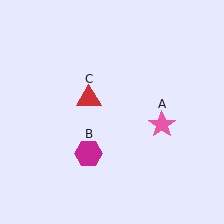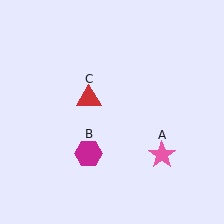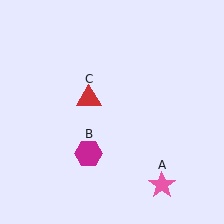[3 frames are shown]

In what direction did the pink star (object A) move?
The pink star (object A) moved down.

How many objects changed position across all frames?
1 object changed position: pink star (object A).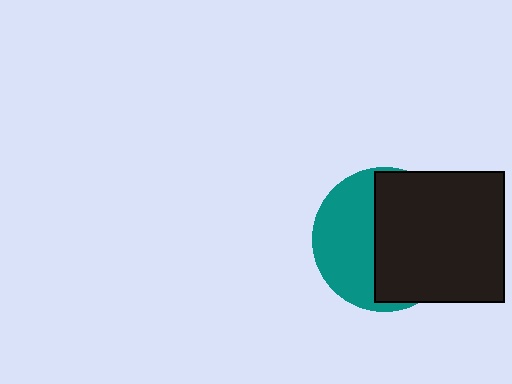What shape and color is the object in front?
The object in front is a black square.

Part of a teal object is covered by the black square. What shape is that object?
It is a circle.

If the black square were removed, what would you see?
You would see the complete teal circle.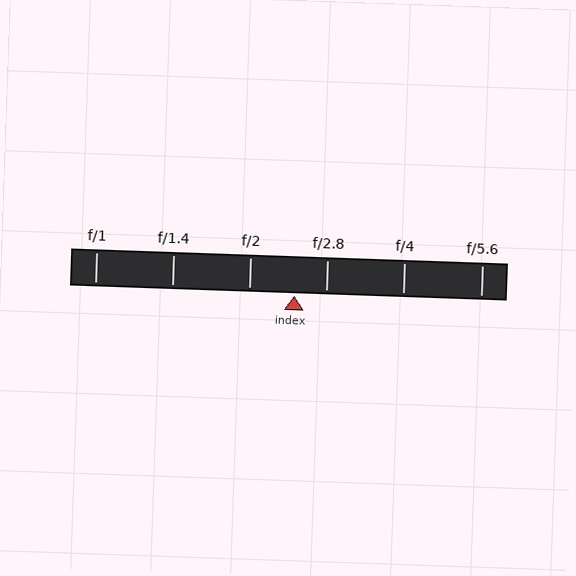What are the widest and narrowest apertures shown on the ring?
The widest aperture shown is f/1 and the narrowest is f/5.6.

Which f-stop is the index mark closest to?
The index mark is closest to f/2.8.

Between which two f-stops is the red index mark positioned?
The index mark is between f/2 and f/2.8.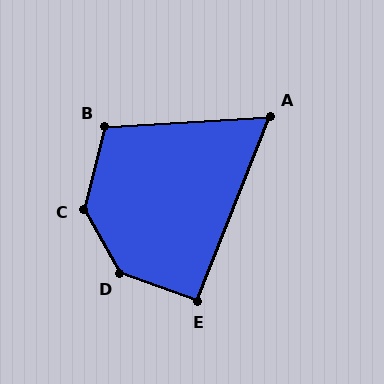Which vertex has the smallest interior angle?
A, at approximately 65 degrees.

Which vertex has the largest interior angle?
D, at approximately 138 degrees.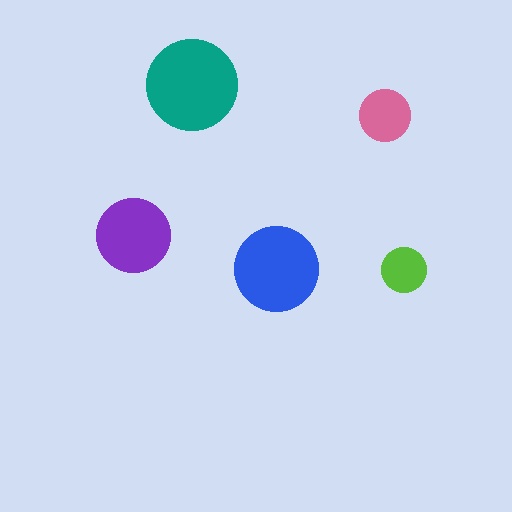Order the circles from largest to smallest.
the teal one, the blue one, the purple one, the pink one, the lime one.